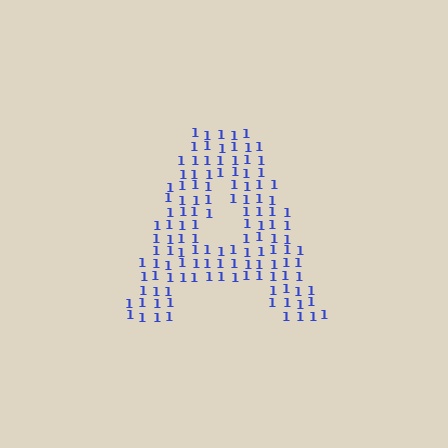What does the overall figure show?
The overall figure shows the letter A.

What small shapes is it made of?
It is made of small digit 1's.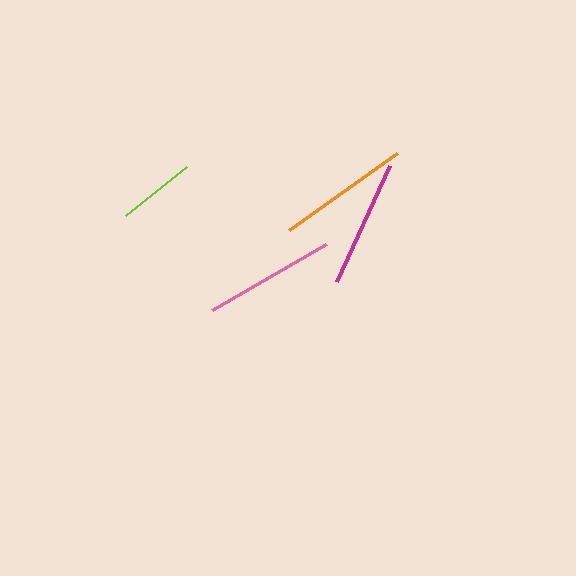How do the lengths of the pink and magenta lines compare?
The pink and magenta lines are approximately the same length.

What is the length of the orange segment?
The orange segment is approximately 132 pixels long.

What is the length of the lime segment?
The lime segment is approximately 78 pixels long.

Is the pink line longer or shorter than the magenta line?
The pink line is longer than the magenta line.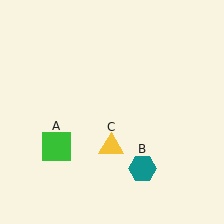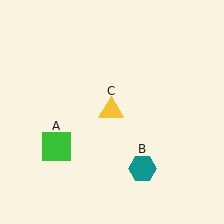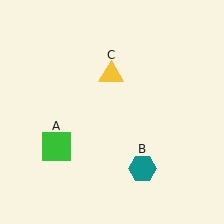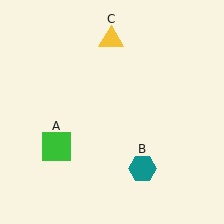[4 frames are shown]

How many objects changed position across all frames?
1 object changed position: yellow triangle (object C).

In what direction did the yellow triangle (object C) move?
The yellow triangle (object C) moved up.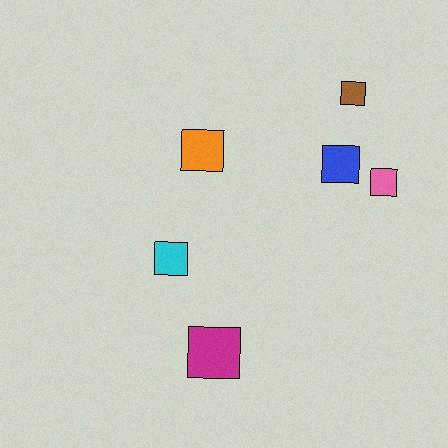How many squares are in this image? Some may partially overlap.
There are 6 squares.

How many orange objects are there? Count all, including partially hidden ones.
There is 1 orange object.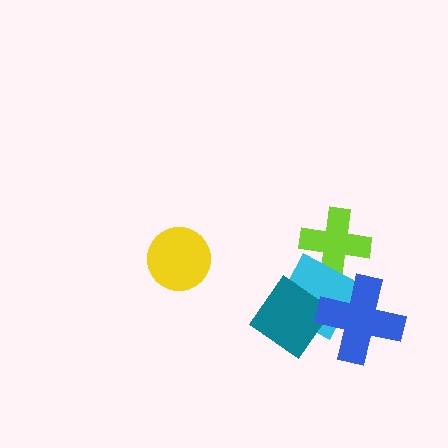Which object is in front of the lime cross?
The cyan diamond is in front of the lime cross.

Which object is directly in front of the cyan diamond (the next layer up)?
The teal diamond is directly in front of the cyan diamond.